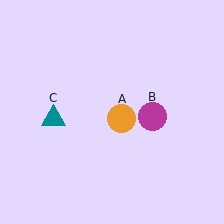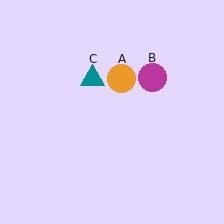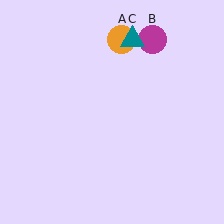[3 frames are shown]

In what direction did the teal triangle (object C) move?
The teal triangle (object C) moved up and to the right.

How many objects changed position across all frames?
3 objects changed position: orange circle (object A), magenta circle (object B), teal triangle (object C).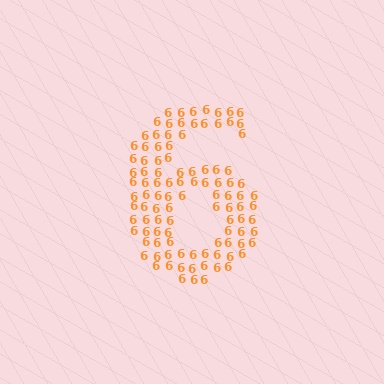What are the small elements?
The small elements are digit 6's.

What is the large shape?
The large shape is the digit 6.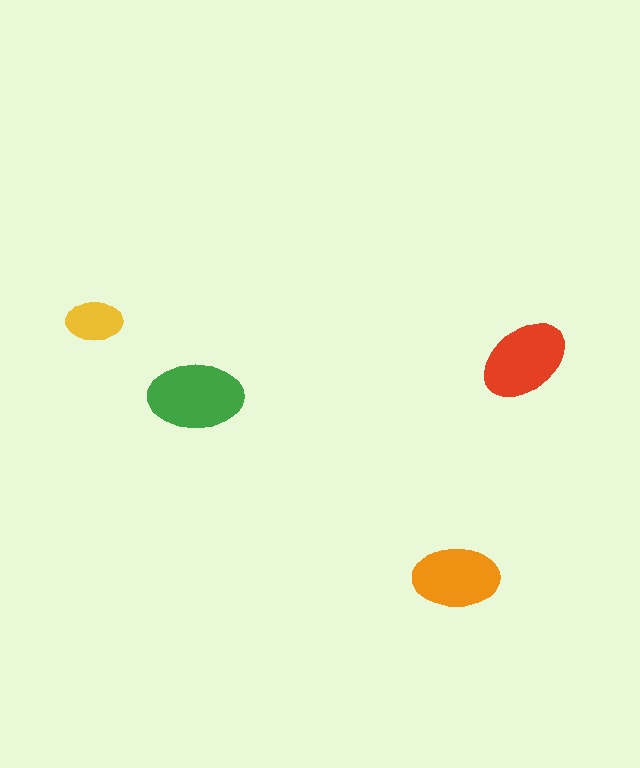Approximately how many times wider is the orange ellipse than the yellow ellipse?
About 1.5 times wider.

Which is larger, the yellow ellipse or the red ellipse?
The red one.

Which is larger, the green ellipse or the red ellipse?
The green one.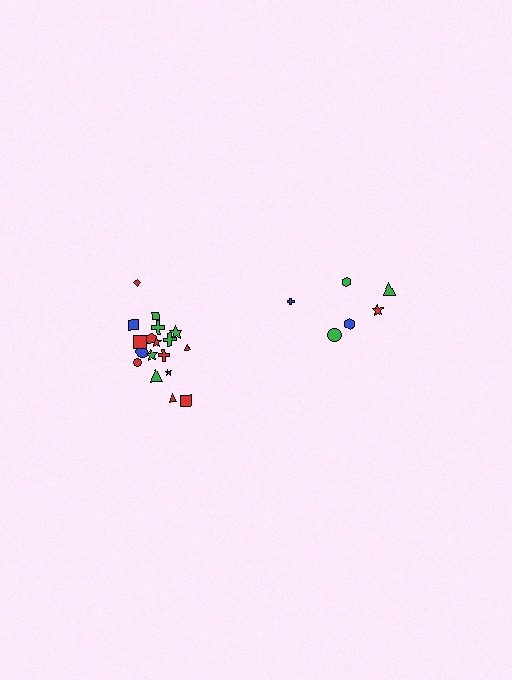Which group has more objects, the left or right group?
The left group.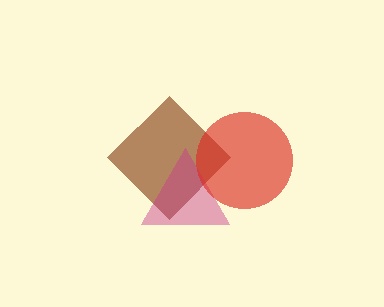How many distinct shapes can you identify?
There are 3 distinct shapes: a brown diamond, a magenta triangle, a red circle.